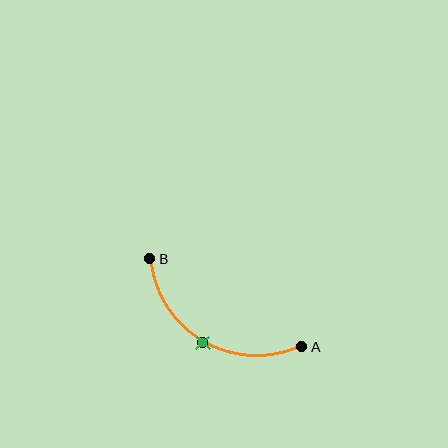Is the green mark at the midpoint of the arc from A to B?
Yes. The green mark lies on the arc at equal arc-length from both A and B — it is the arc midpoint.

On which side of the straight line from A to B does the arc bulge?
The arc bulges below the straight line connecting A and B.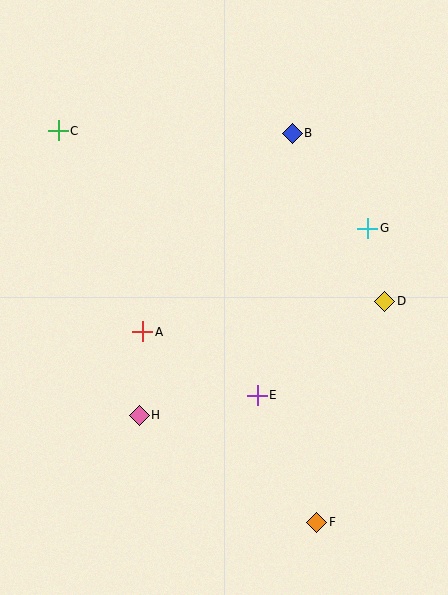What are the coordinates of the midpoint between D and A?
The midpoint between D and A is at (264, 316).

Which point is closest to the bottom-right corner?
Point F is closest to the bottom-right corner.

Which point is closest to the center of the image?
Point A at (143, 332) is closest to the center.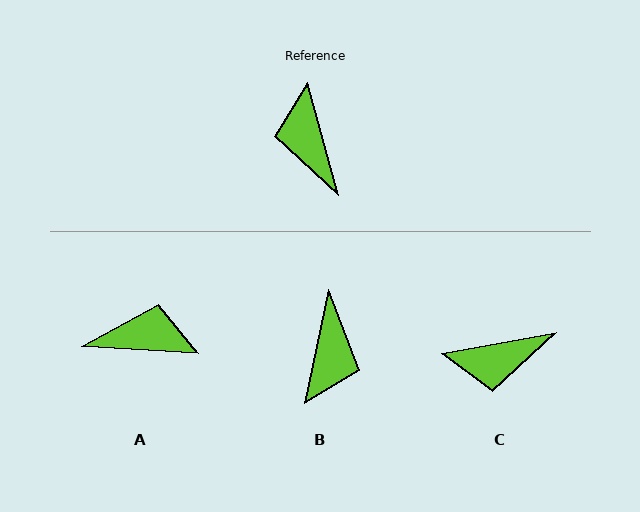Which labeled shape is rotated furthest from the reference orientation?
B, about 153 degrees away.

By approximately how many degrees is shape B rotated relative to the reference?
Approximately 153 degrees counter-clockwise.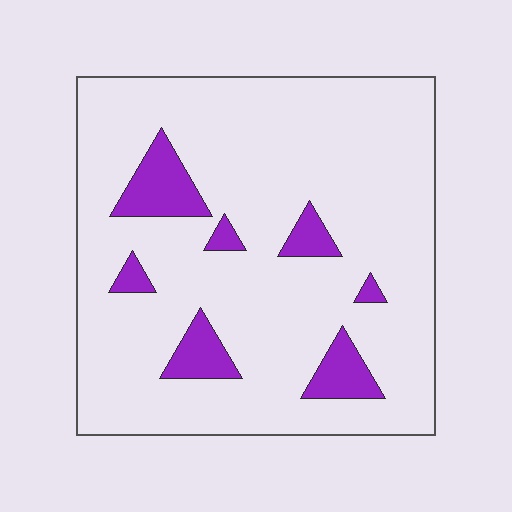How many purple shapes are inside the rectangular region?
7.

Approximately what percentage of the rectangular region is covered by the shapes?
Approximately 10%.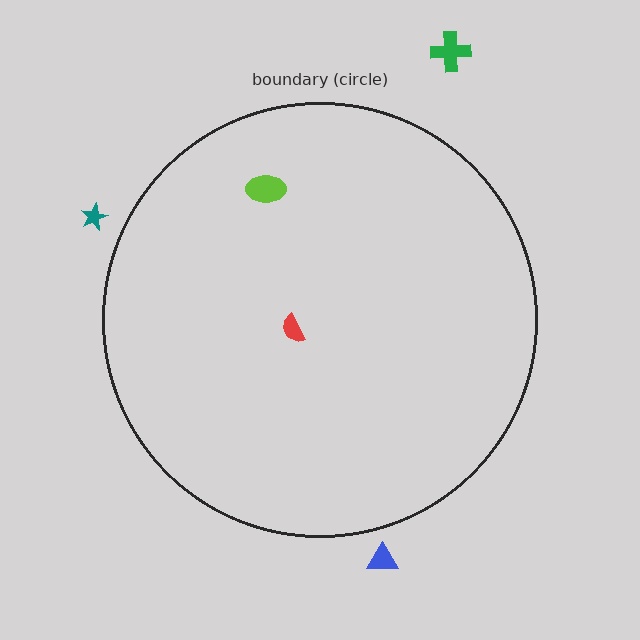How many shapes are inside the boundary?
2 inside, 3 outside.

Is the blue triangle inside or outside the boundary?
Outside.